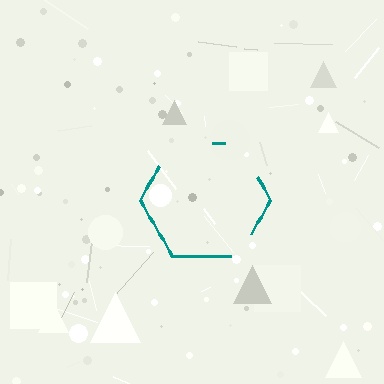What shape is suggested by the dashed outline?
The dashed outline suggests a hexagon.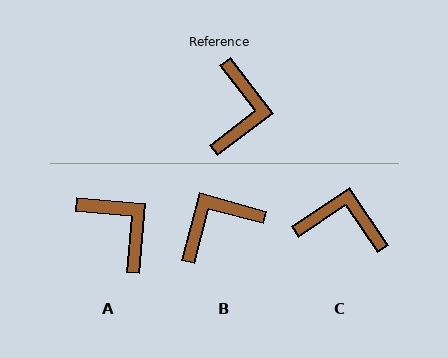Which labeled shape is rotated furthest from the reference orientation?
B, about 127 degrees away.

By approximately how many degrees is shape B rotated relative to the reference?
Approximately 127 degrees counter-clockwise.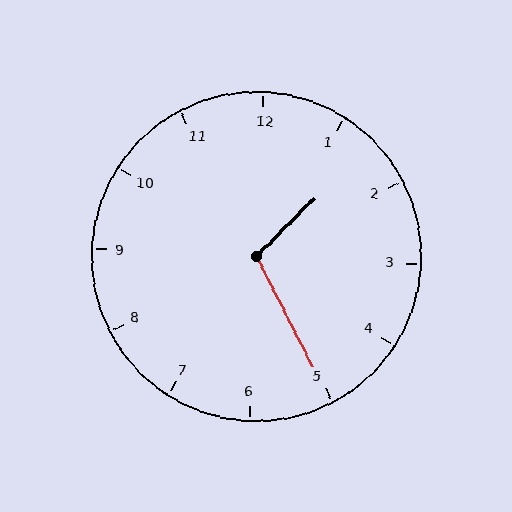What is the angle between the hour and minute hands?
Approximately 108 degrees.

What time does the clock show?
1:25.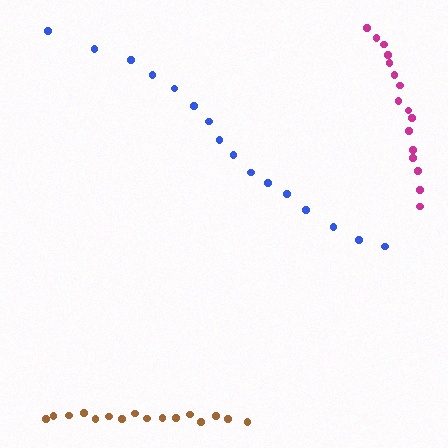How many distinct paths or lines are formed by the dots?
There are 3 distinct paths.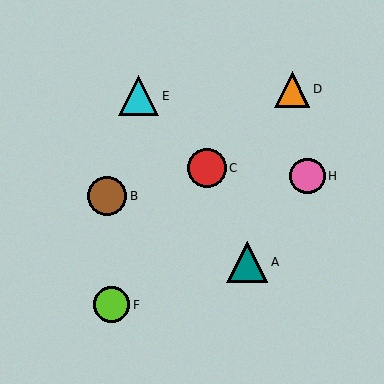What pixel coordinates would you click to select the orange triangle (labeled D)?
Click at (292, 89) to select the orange triangle D.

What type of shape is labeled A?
Shape A is a teal triangle.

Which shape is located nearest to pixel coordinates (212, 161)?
The red circle (labeled C) at (207, 168) is nearest to that location.